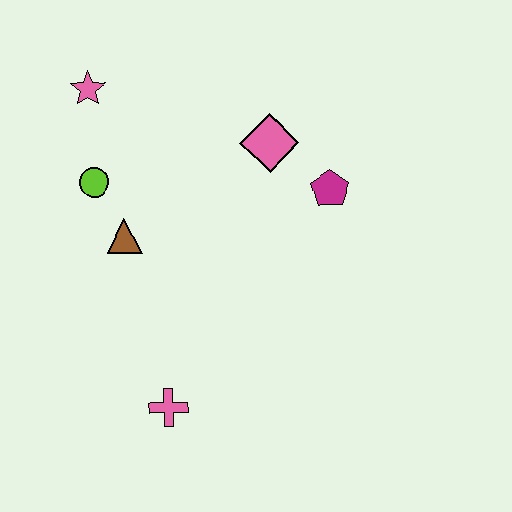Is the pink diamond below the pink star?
Yes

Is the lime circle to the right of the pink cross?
No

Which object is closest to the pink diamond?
The magenta pentagon is closest to the pink diamond.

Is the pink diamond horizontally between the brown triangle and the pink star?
No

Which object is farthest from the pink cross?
The pink star is farthest from the pink cross.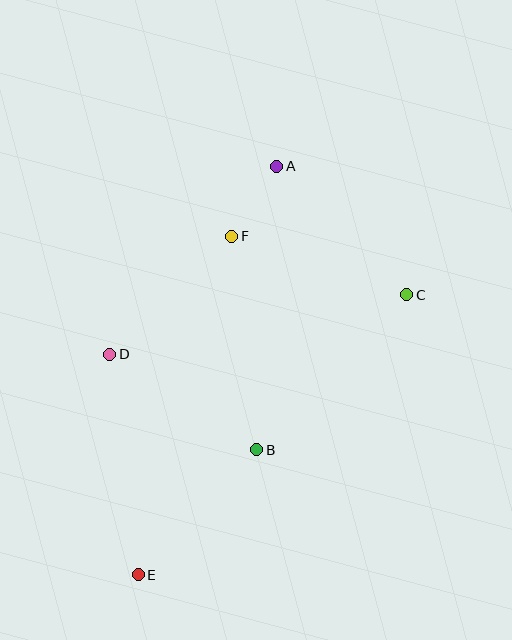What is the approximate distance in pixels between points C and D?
The distance between C and D is approximately 303 pixels.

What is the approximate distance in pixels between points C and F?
The distance between C and F is approximately 184 pixels.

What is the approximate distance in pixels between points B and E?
The distance between B and E is approximately 172 pixels.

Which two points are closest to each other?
Points A and F are closest to each other.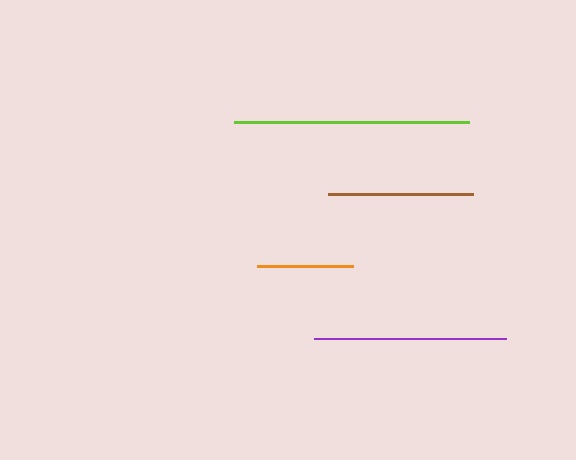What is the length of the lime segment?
The lime segment is approximately 235 pixels long.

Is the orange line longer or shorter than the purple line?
The purple line is longer than the orange line.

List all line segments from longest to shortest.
From longest to shortest: lime, purple, brown, orange.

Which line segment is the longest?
The lime line is the longest at approximately 235 pixels.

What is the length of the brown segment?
The brown segment is approximately 145 pixels long.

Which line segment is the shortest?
The orange line is the shortest at approximately 96 pixels.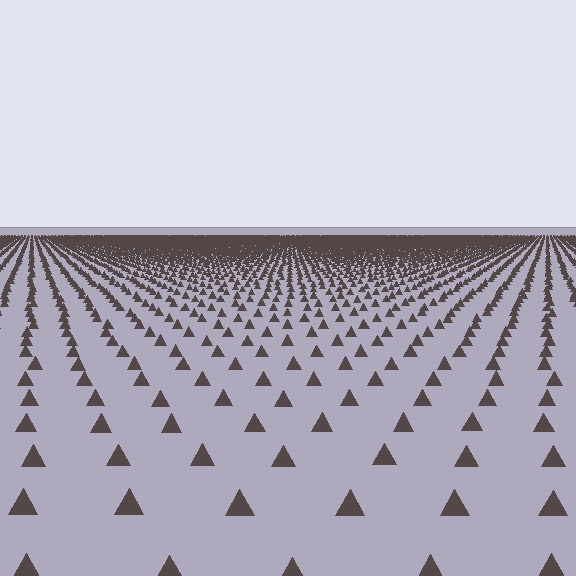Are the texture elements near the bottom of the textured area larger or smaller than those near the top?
Larger. Near the bottom, elements are closer to the viewer and appear at a bigger on-screen size.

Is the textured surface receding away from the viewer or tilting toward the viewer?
The surface is receding away from the viewer. Texture elements get smaller and denser toward the top.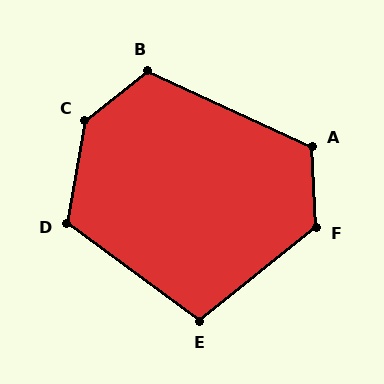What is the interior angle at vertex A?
Approximately 117 degrees (obtuse).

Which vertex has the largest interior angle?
C, at approximately 138 degrees.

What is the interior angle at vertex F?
Approximately 126 degrees (obtuse).